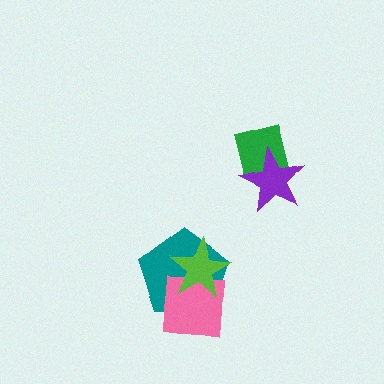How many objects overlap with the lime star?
2 objects overlap with the lime star.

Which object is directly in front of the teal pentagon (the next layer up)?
The pink square is directly in front of the teal pentagon.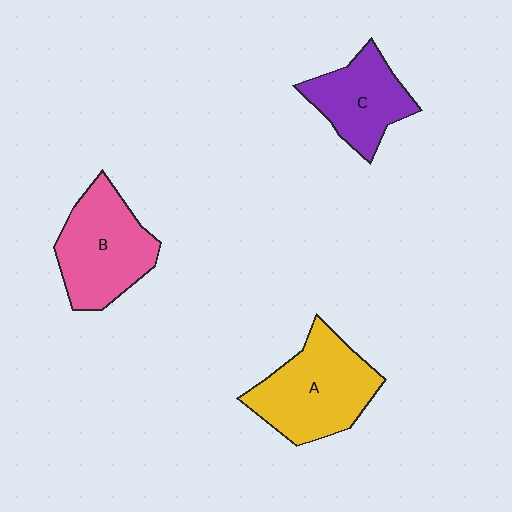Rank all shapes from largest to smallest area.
From largest to smallest: A (yellow), B (pink), C (purple).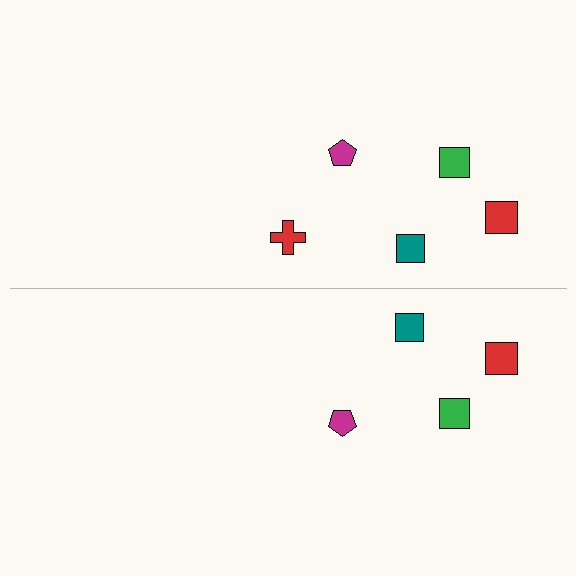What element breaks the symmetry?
A red cross is missing from the bottom side.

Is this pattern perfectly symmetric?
No, the pattern is not perfectly symmetric. A red cross is missing from the bottom side.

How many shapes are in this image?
There are 9 shapes in this image.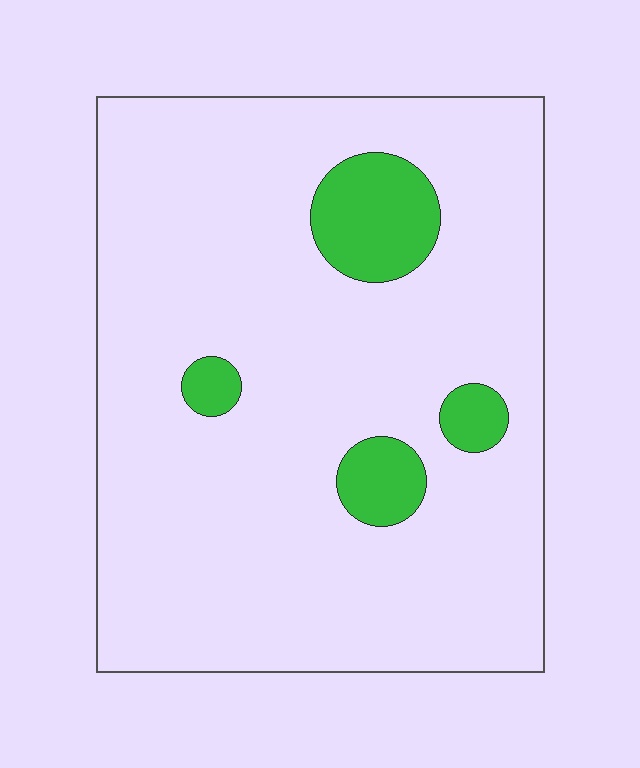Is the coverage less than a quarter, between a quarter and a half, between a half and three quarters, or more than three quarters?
Less than a quarter.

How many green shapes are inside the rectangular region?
4.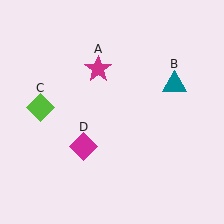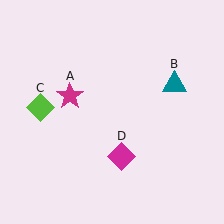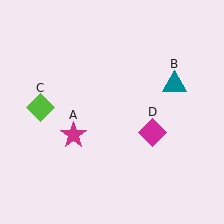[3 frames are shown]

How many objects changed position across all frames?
2 objects changed position: magenta star (object A), magenta diamond (object D).